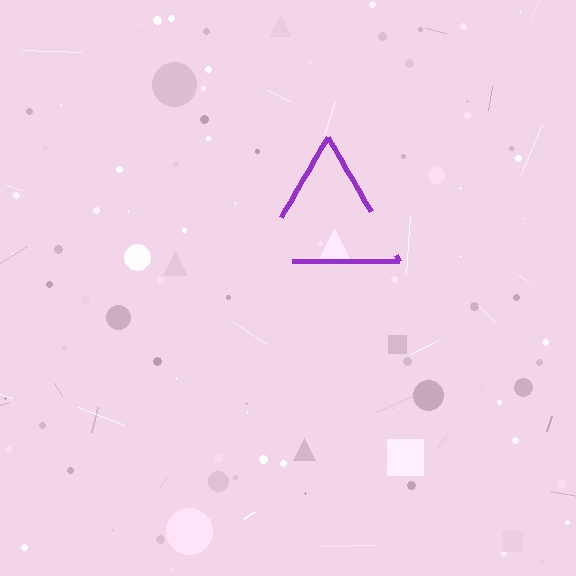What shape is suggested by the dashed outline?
The dashed outline suggests a triangle.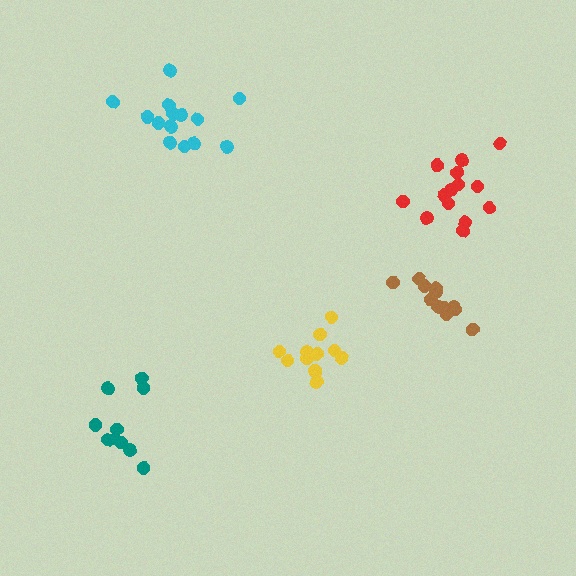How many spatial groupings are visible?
There are 5 spatial groupings.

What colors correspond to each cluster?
The clusters are colored: cyan, yellow, teal, red, brown.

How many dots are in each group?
Group 1: 14 dots, Group 2: 12 dots, Group 3: 10 dots, Group 4: 14 dots, Group 5: 12 dots (62 total).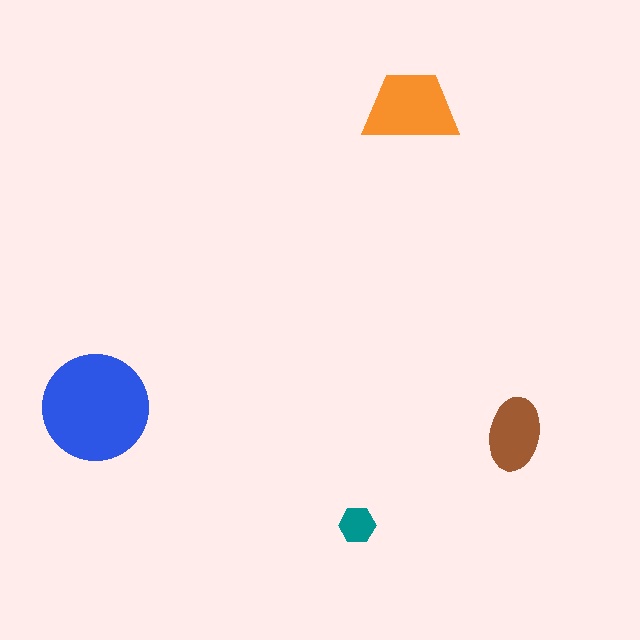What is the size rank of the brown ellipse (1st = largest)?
3rd.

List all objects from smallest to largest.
The teal hexagon, the brown ellipse, the orange trapezoid, the blue circle.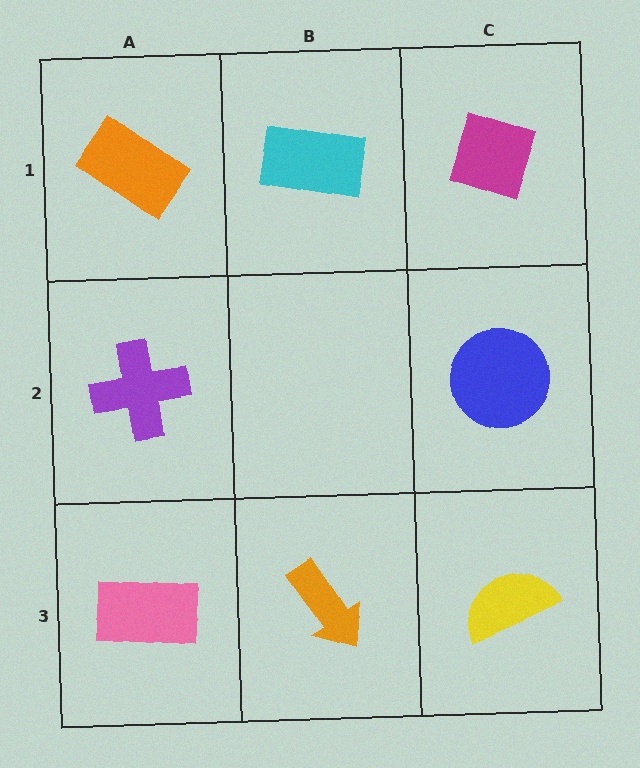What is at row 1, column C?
A magenta diamond.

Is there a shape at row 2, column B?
No, that cell is empty.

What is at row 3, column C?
A yellow semicircle.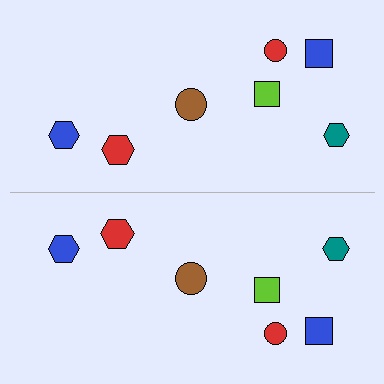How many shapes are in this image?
There are 14 shapes in this image.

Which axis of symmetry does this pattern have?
The pattern has a horizontal axis of symmetry running through the center of the image.